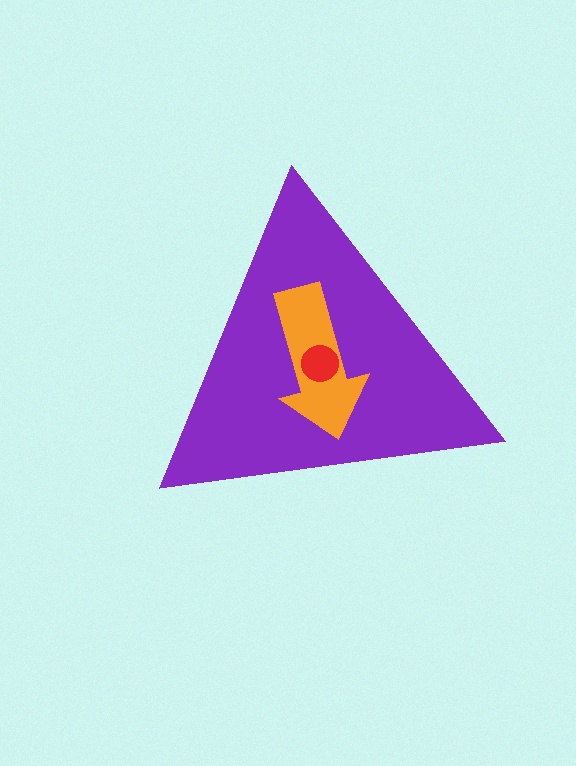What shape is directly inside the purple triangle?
The orange arrow.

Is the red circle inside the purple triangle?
Yes.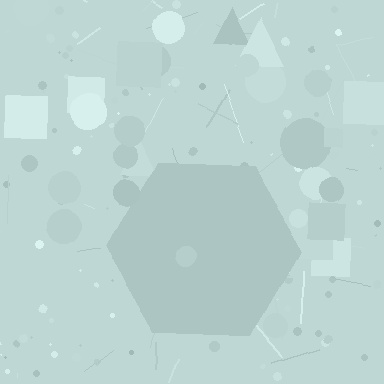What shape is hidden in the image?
A hexagon is hidden in the image.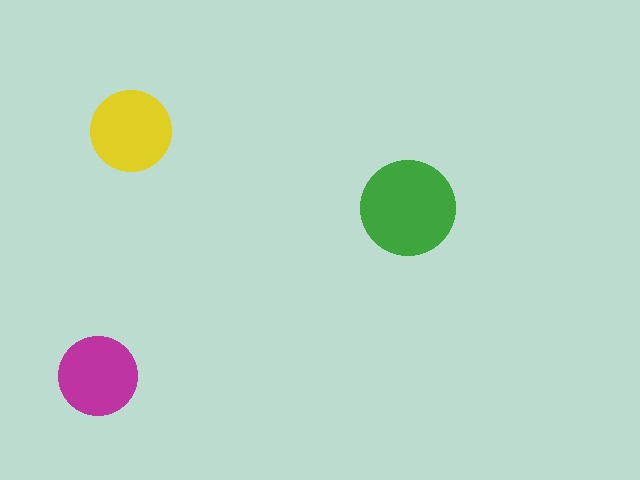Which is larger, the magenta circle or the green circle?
The green one.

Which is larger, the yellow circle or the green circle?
The green one.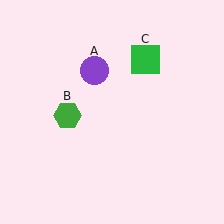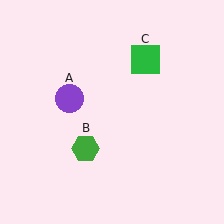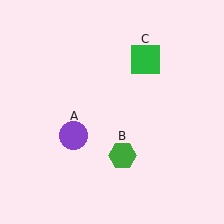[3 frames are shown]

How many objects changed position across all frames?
2 objects changed position: purple circle (object A), green hexagon (object B).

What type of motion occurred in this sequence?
The purple circle (object A), green hexagon (object B) rotated counterclockwise around the center of the scene.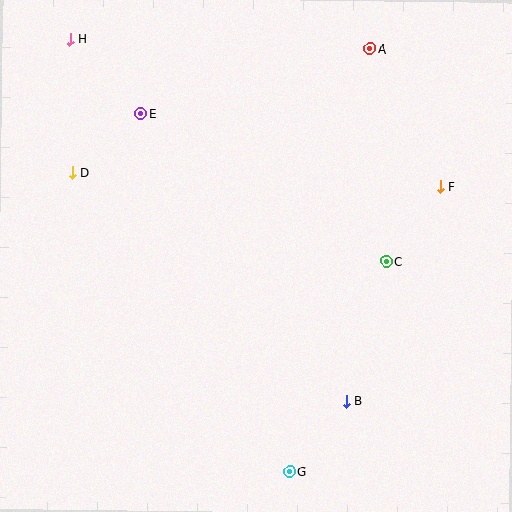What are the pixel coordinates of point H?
Point H is at (70, 39).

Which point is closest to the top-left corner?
Point H is closest to the top-left corner.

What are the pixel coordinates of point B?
Point B is at (347, 401).